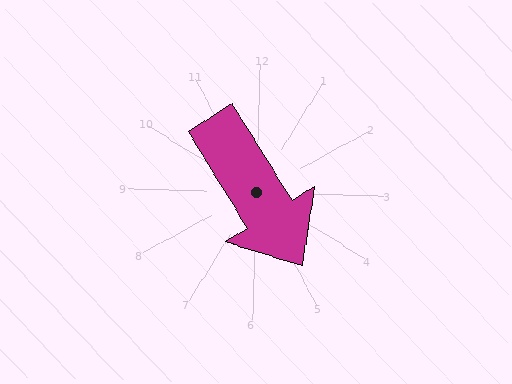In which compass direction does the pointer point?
Southeast.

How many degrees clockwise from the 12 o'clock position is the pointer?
Approximately 147 degrees.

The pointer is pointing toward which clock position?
Roughly 5 o'clock.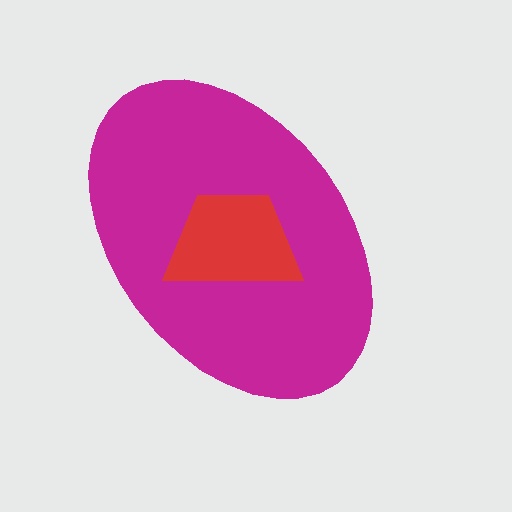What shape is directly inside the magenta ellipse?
The red trapezoid.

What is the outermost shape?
The magenta ellipse.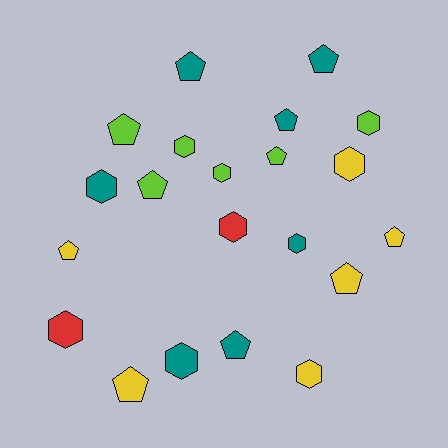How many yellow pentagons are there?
There are 4 yellow pentagons.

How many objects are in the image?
There are 21 objects.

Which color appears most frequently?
Teal, with 7 objects.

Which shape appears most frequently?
Pentagon, with 11 objects.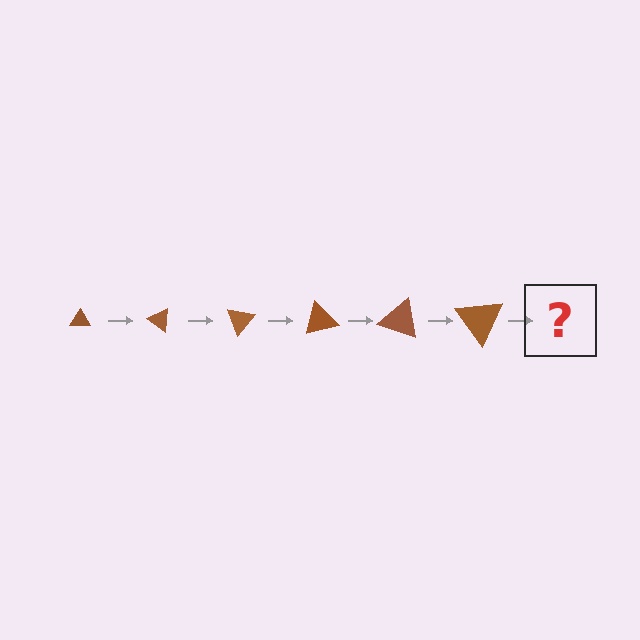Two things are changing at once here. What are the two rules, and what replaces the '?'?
The two rules are that the triangle grows larger each step and it rotates 35 degrees each step. The '?' should be a triangle, larger than the previous one and rotated 210 degrees from the start.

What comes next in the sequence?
The next element should be a triangle, larger than the previous one and rotated 210 degrees from the start.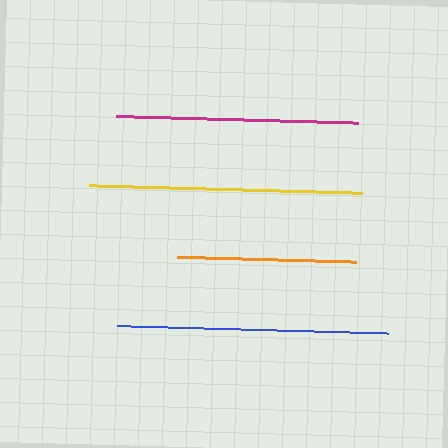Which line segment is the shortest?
The orange line is the shortest at approximately 179 pixels.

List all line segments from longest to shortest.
From longest to shortest: yellow, blue, magenta, orange.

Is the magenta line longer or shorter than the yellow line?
The yellow line is longer than the magenta line.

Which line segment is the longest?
The yellow line is the longest at approximately 273 pixels.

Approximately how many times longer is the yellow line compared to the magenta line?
The yellow line is approximately 1.1 times the length of the magenta line.